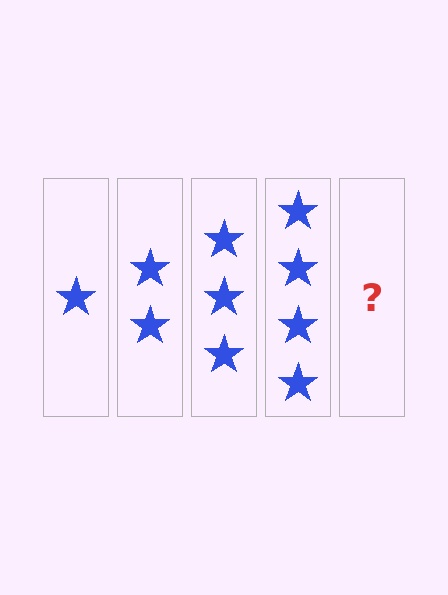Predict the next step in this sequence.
The next step is 5 stars.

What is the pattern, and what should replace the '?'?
The pattern is that each step adds one more star. The '?' should be 5 stars.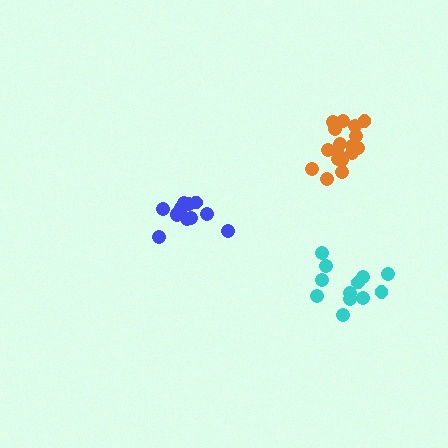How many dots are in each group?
Group 1: 12 dots, Group 2: 17 dots, Group 3: 12 dots (41 total).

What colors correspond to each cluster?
The clusters are colored: blue, orange, cyan.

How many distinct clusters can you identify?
There are 3 distinct clusters.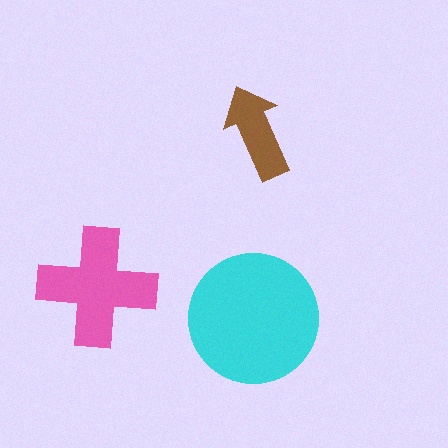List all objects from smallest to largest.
The brown arrow, the pink cross, the cyan circle.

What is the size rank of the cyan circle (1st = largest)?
1st.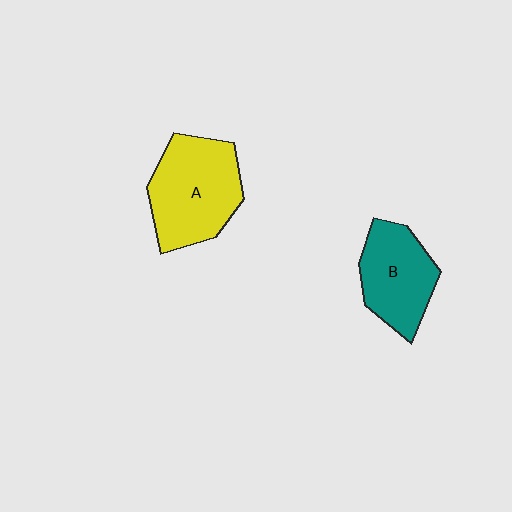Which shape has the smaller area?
Shape B (teal).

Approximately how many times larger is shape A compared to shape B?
Approximately 1.3 times.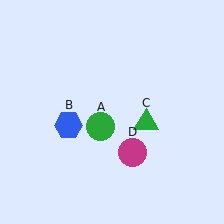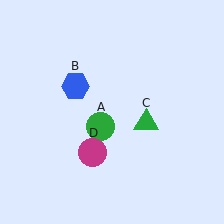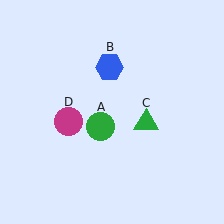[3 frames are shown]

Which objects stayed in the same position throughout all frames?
Green circle (object A) and green triangle (object C) remained stationary.